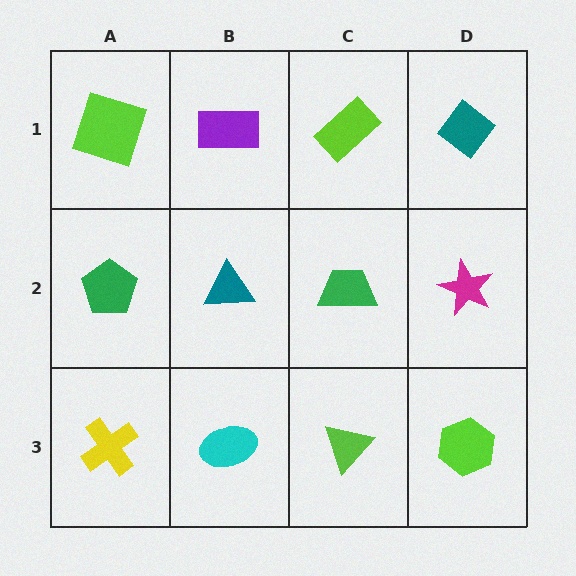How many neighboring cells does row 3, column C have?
3.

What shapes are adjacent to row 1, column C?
A green trapezoid (row 2, column C), a purple rectangle (row 1, column B), a teal diamond (row 1, column D).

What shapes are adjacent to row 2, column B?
A purple rectangle (row 1, column B), a cyan ellipse (row 3, column B), a green pentagon (row 2, column A), a green trapezoid (row 2, column C).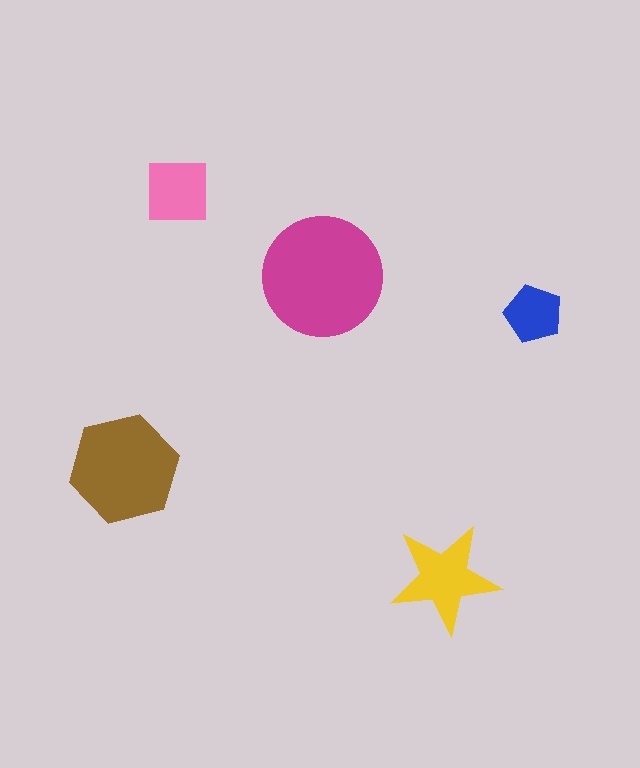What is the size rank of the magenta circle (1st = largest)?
1st.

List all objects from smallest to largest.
The blue pentagon, the pink square, the yellow star, the brown hexagon, the magenta circle.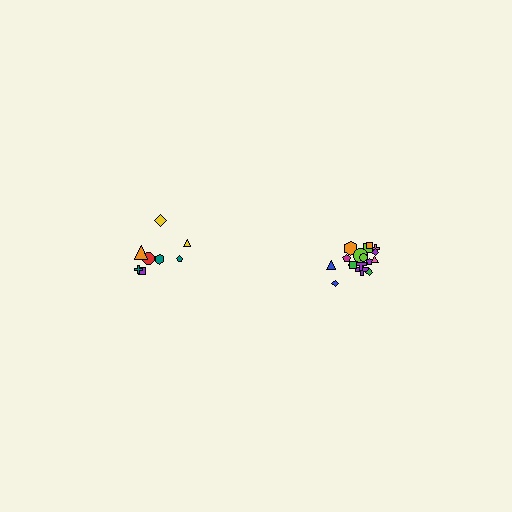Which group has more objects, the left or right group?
The right group.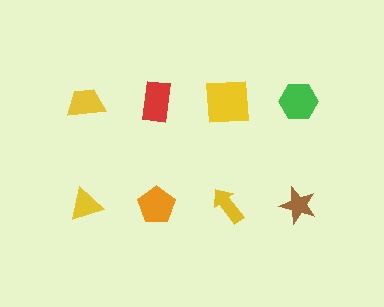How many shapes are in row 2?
4 shapes.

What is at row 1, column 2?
A red rectangle.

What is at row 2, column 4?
A brown star.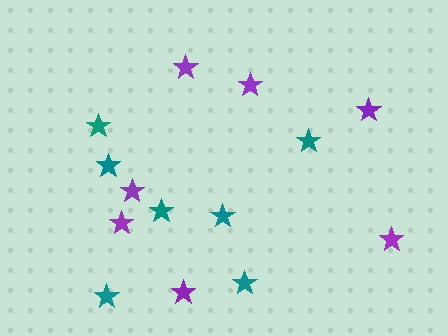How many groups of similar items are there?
There are 2 groups: one group of teal stars (7) and one group of purple stars (7).